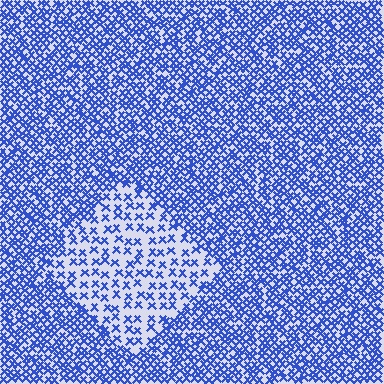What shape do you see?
I see a diamond.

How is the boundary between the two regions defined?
The boundary is defined by a change in element density (approximately 2.3x ratio). All elements are the same color, size, and shape.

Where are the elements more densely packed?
The elements are more densely packed outside the diamond boundary.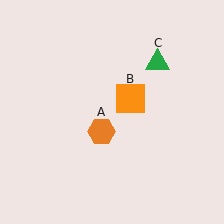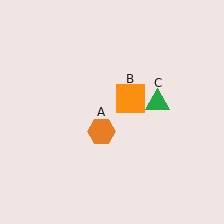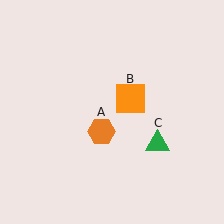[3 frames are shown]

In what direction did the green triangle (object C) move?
The green triangle (object C) moved down.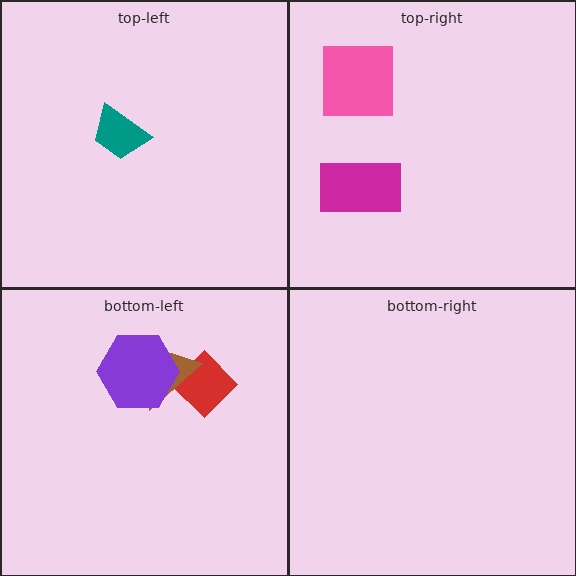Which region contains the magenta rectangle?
The top-right region.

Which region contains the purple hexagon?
The bottom-left region.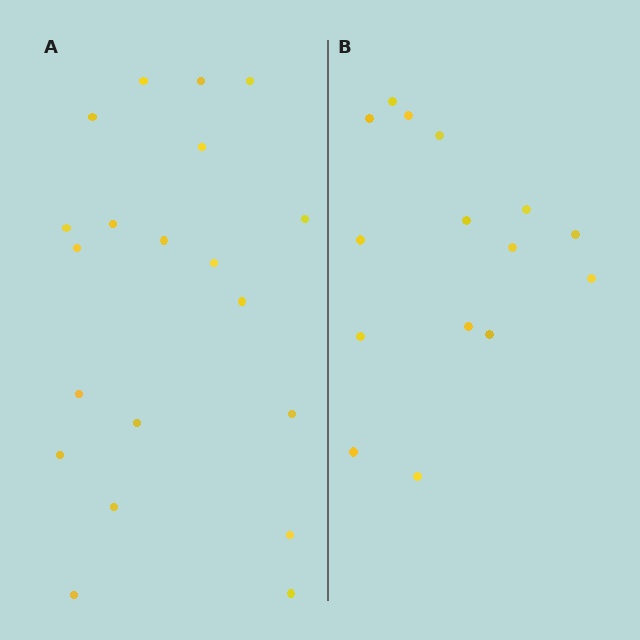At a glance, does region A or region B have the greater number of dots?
Region A (the left region) has more dots.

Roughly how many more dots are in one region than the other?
Region A has about 5 more dots than region B.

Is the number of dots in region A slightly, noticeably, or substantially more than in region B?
Region A has noticeably more, but not dramatically so. The ratio is roughly 1.3 to 1.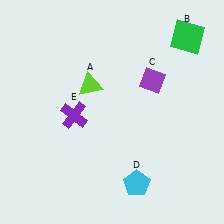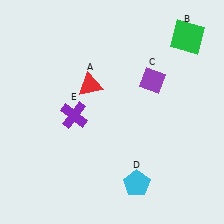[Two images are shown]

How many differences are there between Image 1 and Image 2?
There is 1 difference between the two images.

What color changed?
The triangle (A) changed from lime in Image 1 to red in Image 2.